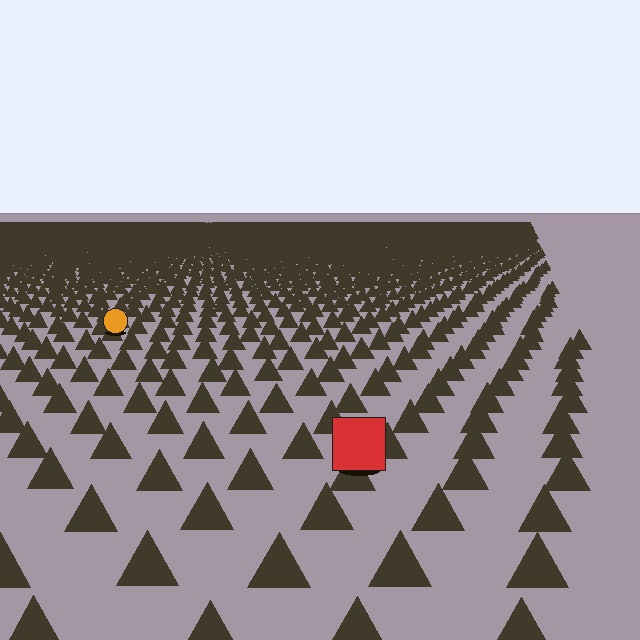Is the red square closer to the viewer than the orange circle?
Yes. The red square is closer — you can tell from the texture gradient: the ground texture is coarser near it.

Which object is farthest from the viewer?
The orange circle is farthest from the viewer. It appears smaller and the ground texture around it is denser.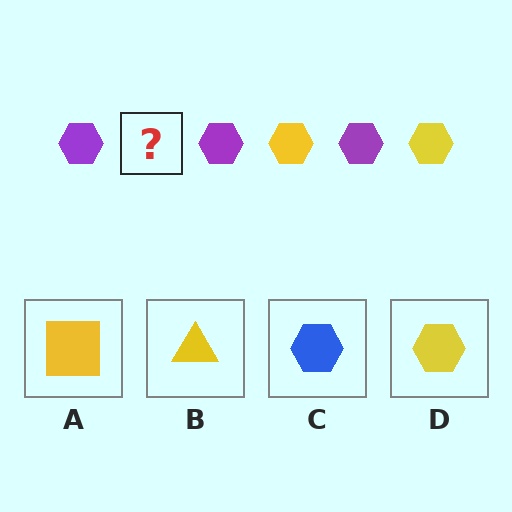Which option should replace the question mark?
Option D.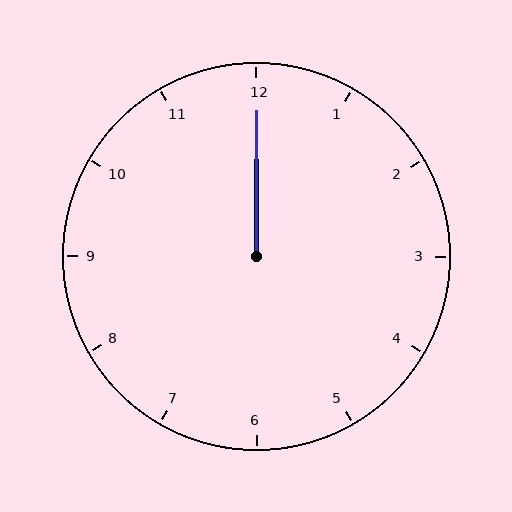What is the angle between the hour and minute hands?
Approximately 0 degrees.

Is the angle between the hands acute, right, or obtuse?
It is acute.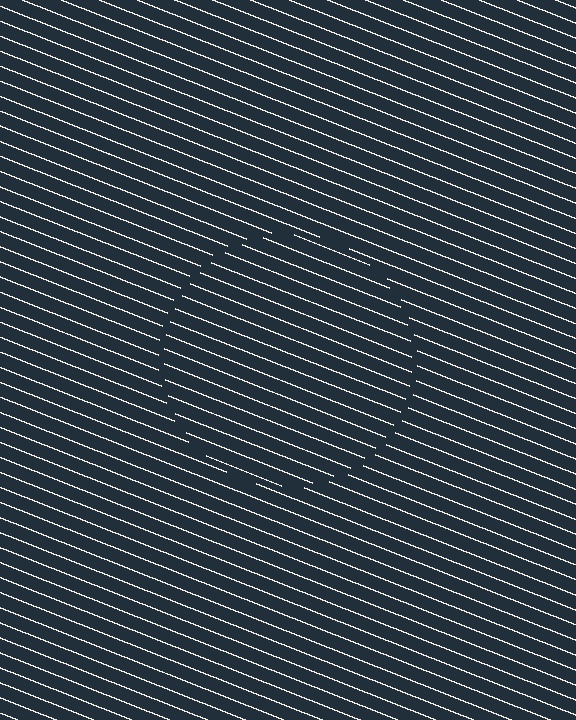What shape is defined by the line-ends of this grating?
An illusory circle. The interior of the shape contains the same grating, shifted by half a period — the contour is defined by the phase discontinuity where line-ends from the inner and outer gratings abut.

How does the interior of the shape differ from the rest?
The interior of the shape contains the same grating, shifted by half a period — the contour is defined by the phase discontinuity where line-ends from the inner and outer gratings abut.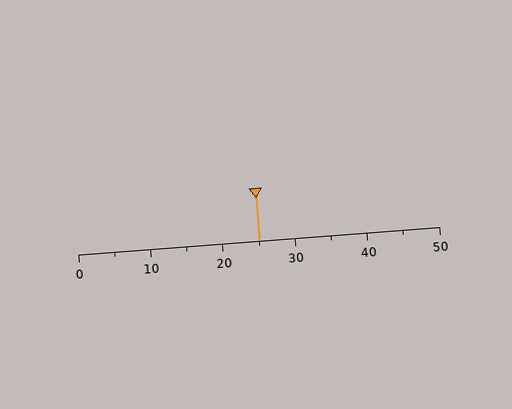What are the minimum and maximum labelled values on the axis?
The axis runs from 0 to 50.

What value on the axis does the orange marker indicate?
The marker indicates approximately 25.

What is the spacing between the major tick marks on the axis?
The major ticks are spaced 10 apart.